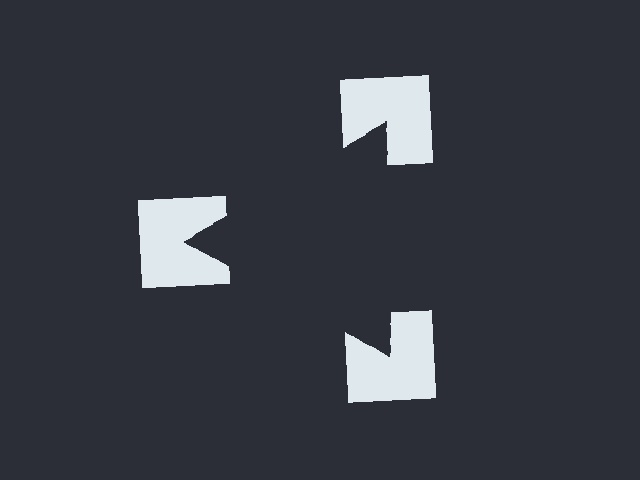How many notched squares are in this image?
There are 3 — one at each vertex of the illusory triangle.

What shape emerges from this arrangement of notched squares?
An illusory triangle — its edges are inferred from the aligned wedge cuts in the notched squares, not physically drawn.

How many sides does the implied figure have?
3 sides.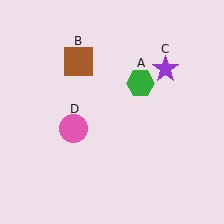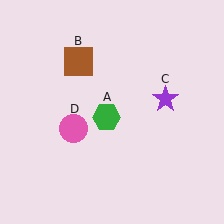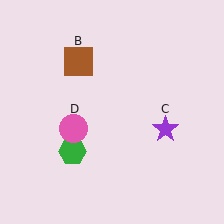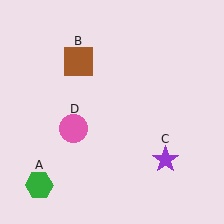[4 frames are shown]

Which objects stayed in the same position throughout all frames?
Brown square (object B) and pink circle (object D) remained stationary.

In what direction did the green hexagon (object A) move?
The green hexagon (object A) moved down and to the left.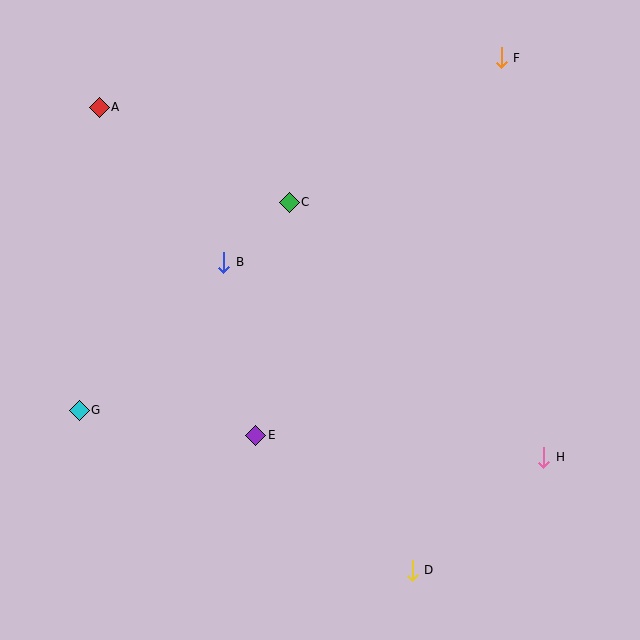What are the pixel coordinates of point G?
Point G is at (79, 410).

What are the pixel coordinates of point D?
Point D is at (412, 570).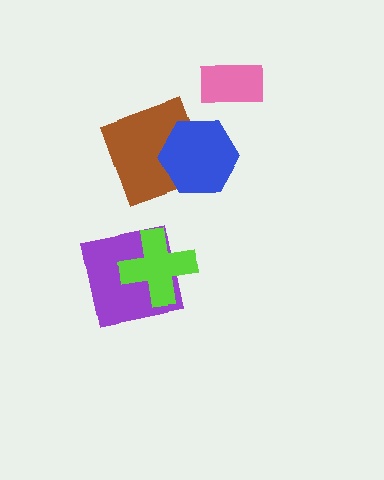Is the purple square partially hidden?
Yes, it is partially covered by another shape.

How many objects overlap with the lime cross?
1 object overlaps with the lime cross.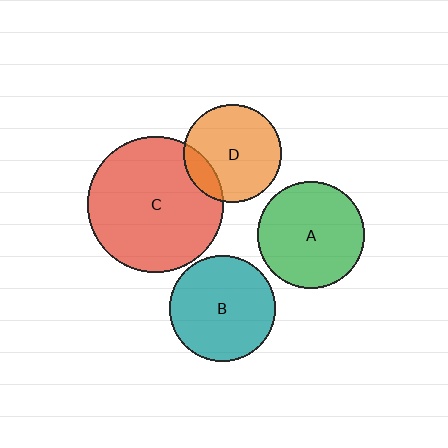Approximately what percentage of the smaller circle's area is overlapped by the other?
Approximately 15%.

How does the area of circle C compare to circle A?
Approximately 1.6 times.